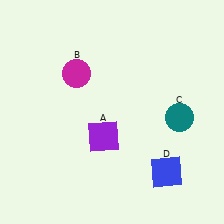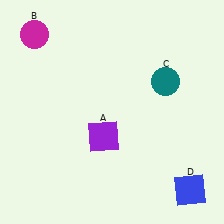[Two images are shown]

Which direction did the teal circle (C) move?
The teal circle (C) moved up.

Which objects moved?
The objects that moved are: the magenta circle (B), the teal circle (C), the blue square (D).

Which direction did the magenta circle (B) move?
The magenta circle (B) moved left.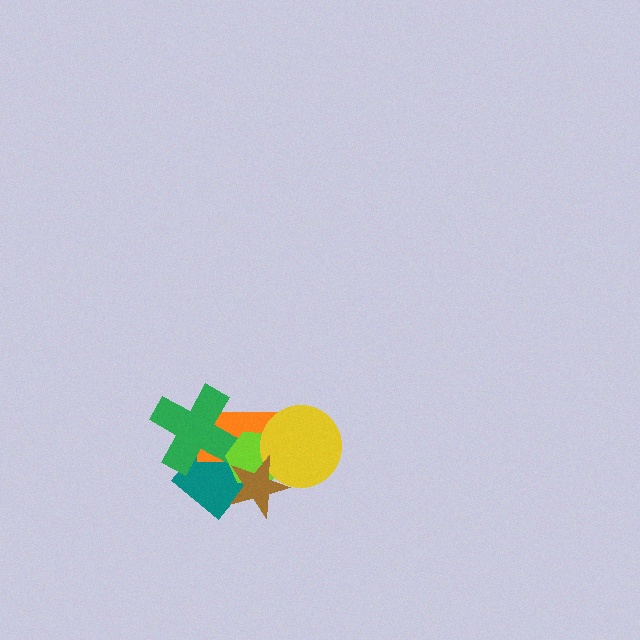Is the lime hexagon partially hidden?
Yes, it is partially covered by another shape.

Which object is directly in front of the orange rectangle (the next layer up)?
The green cross is directly in front of the orange rectangle.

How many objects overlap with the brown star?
4 objects overlap with the brown star.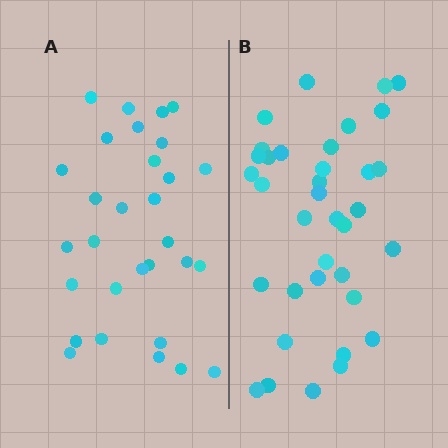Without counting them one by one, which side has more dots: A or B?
Region B (the right region) has more dots.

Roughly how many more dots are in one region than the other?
Region B has about 6 more dots than region A.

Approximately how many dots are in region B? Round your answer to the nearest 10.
About 40 dots. (The exact count is 36, which rounds to 40.)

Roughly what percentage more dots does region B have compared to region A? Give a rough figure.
About 20% more.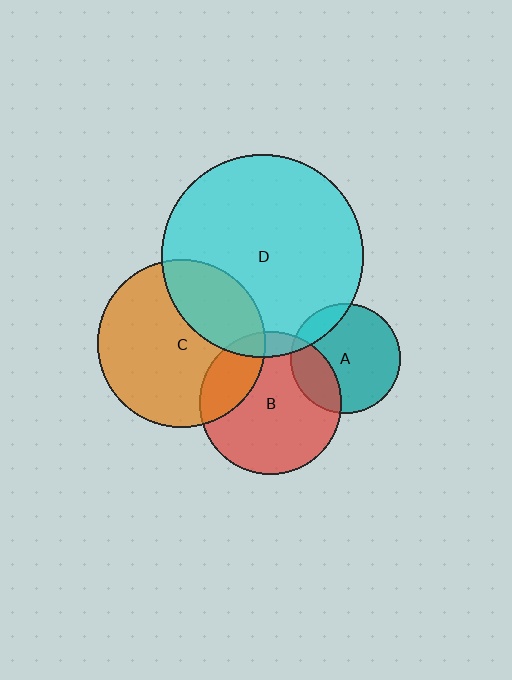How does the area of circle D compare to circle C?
Approximately 1.5 times.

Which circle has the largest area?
Circle D (cyan).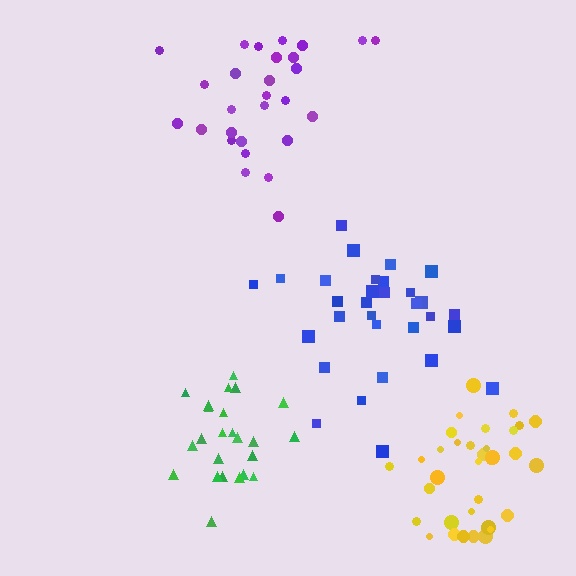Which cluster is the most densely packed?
Green.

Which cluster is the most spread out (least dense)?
Blue.